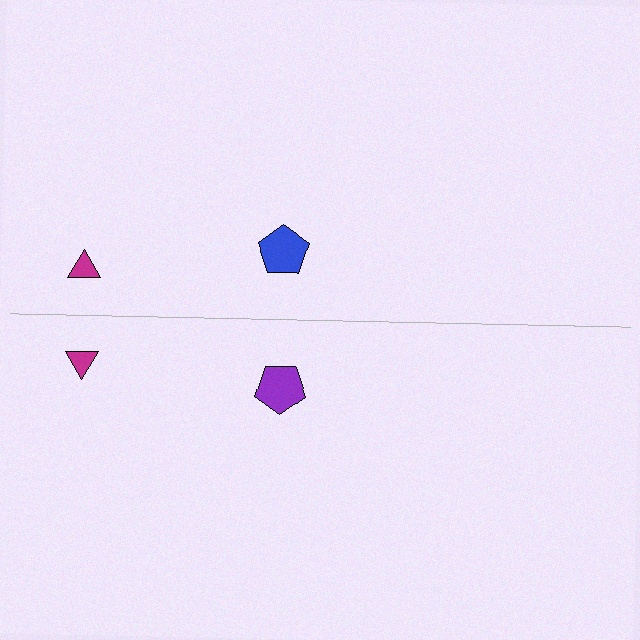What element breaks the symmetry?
The purple pentagon on the bottom side breaks the symmetry — its mirror counterpart is blue.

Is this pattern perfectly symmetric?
No, the pattern is not perfectly symmetric. The purple pentagon on the bottom side breaks the symmetry — its mirror counterpart is blue.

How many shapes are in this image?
There are 4 shapes in this image.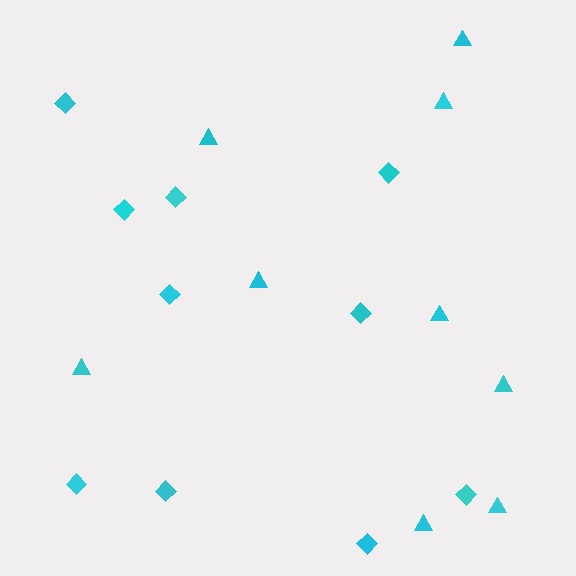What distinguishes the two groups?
There are 2 groups: one group of diamonds (10) and one group of triangles (9).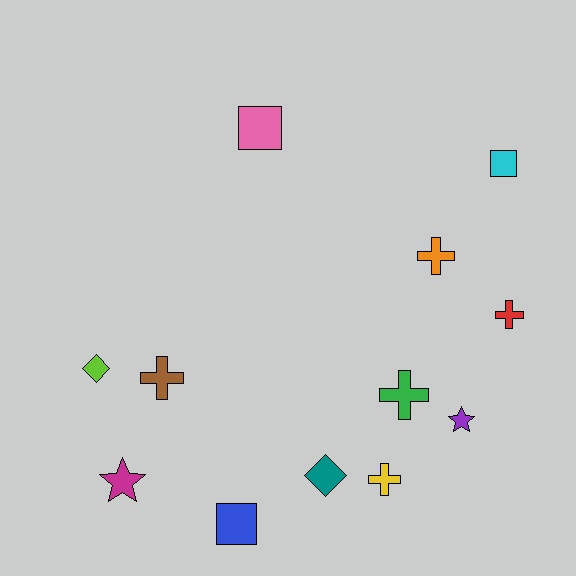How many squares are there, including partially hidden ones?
There are 3 squares.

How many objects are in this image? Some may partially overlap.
There are 12 objects.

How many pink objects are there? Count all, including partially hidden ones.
There is 1 pink object.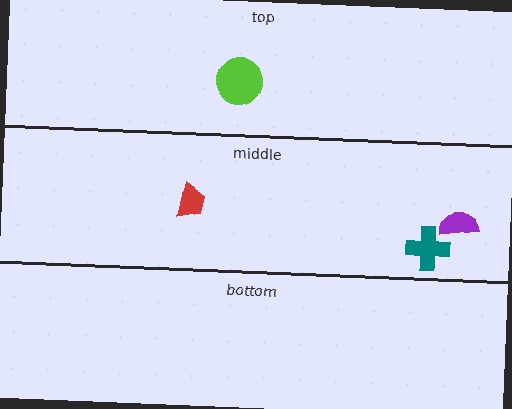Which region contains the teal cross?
The middle region.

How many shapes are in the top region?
1.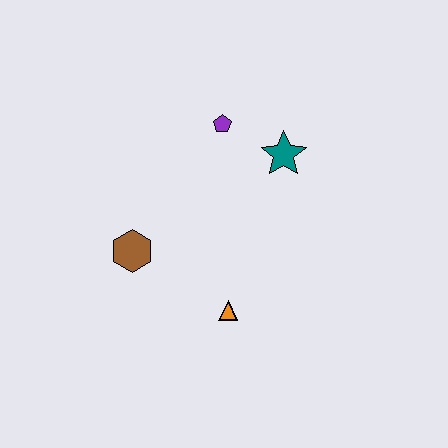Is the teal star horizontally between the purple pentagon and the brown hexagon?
No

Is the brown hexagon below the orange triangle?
No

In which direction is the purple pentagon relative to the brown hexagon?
The purple pentagon is above the brown hexagon.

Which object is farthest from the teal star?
The brown hexagon is farthest from the teal star.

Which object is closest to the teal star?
The purple pentagon is closest to the teal star.